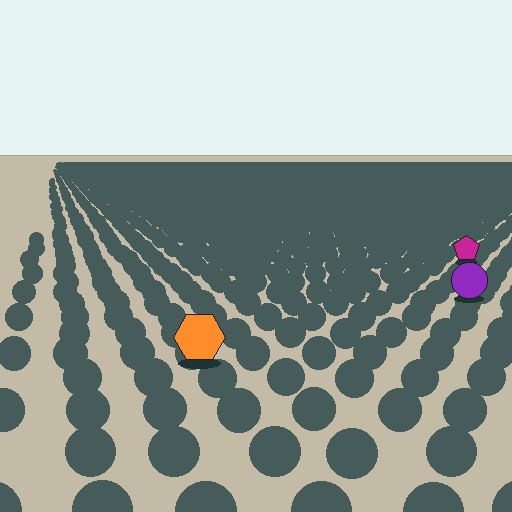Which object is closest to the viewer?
The orange hexagon is closest. The texture marks near it are larger and more spread out.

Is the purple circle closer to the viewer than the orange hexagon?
No. The orange hexagon is closer — you can tell from the texture gradient: the ground texture is coarser near it.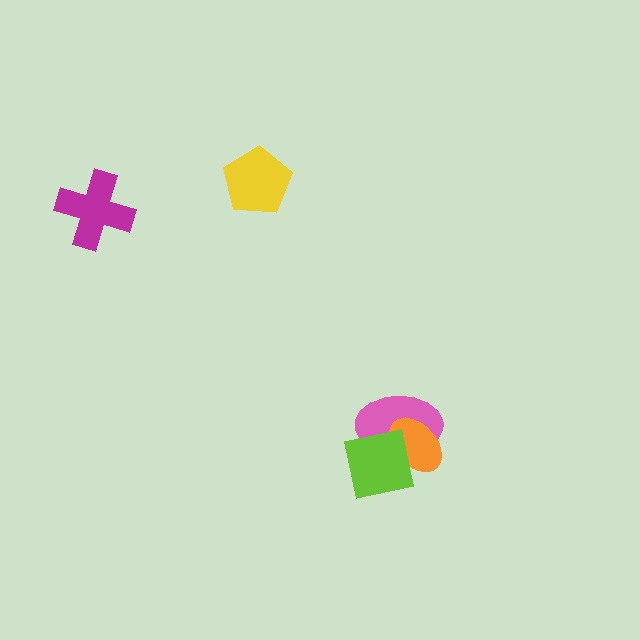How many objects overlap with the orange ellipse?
2 objects overlap with the orange ellipse.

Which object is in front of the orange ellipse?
The lime square is in front of the orange ellipse.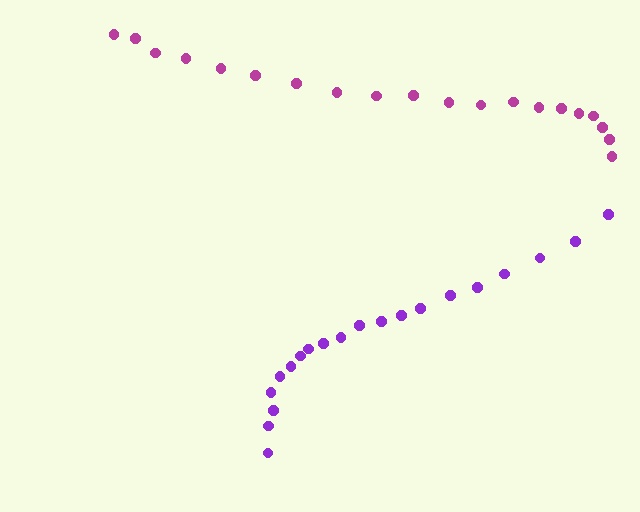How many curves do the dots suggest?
There are 2 distinct paths.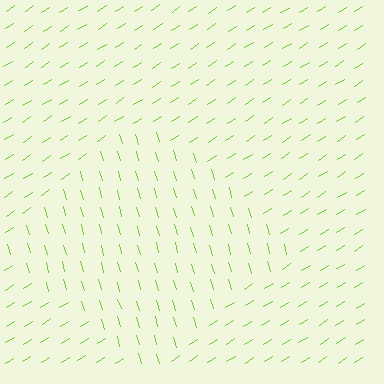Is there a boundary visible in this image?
Yes, there is a texture boundary formed by a change in line orientation.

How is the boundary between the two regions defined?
The boundary is defined purely by a change in line orientation (approximately 73 degrees difference). All lines are the same color and thickness.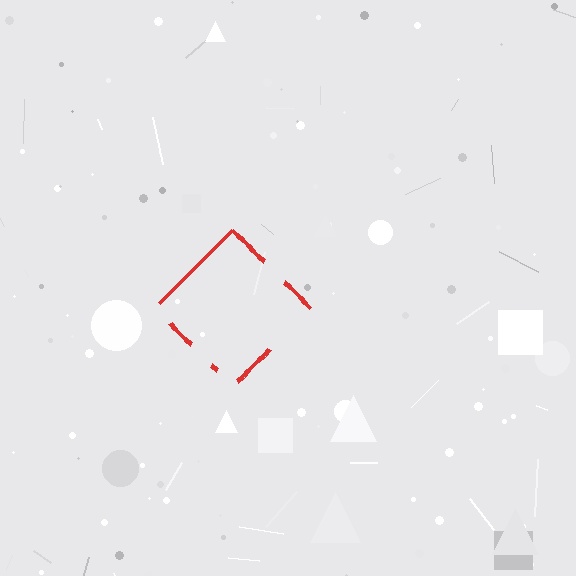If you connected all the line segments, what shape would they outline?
They would outline a diamond.